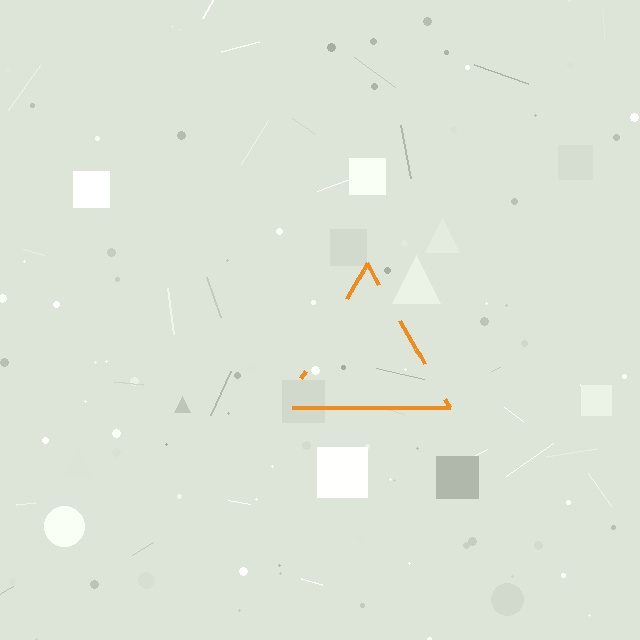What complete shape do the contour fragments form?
The contour fragments form a triangle.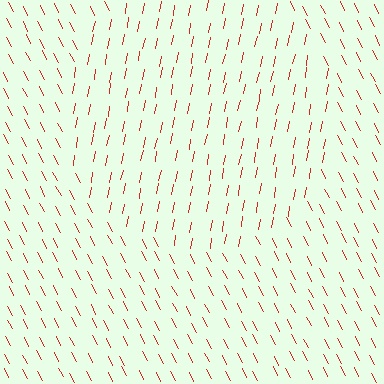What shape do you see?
I see a circle.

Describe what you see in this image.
The image is filled with small red line segments. A circle region in the image has lines oriented differently from the surrounding lines, creating a visible texture boundary.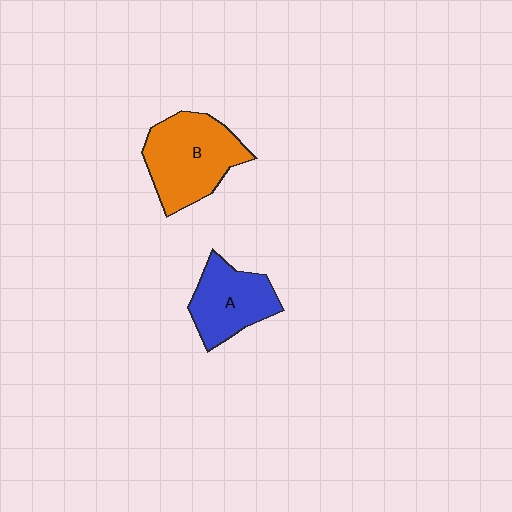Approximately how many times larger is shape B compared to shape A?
Approximately 1.3 times.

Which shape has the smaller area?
Shape A (blue).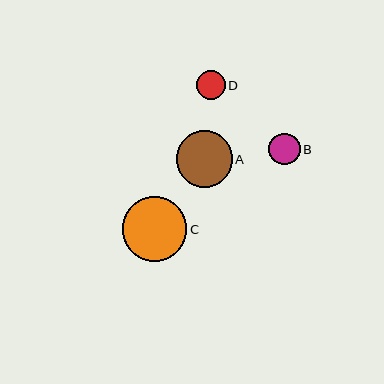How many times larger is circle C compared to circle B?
Circle C is approximately 2.0 times the size of circle B.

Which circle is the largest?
Circle C is the largest with a size of approximately 65 pixels.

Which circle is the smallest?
Circle D is the smallest with a size of approximately 29 pixels.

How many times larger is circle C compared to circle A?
Circle C is approximately 1.2 times the size of circle A.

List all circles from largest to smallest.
From largest to smallest: C, A, B, D.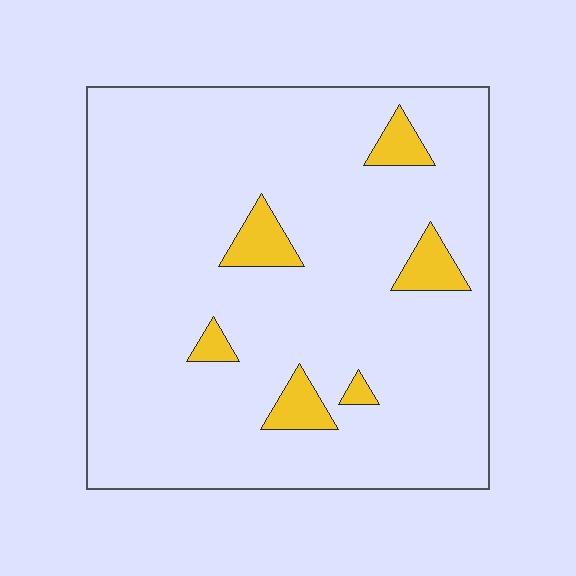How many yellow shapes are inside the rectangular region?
6.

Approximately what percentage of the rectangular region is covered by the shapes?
Approximately 10%.